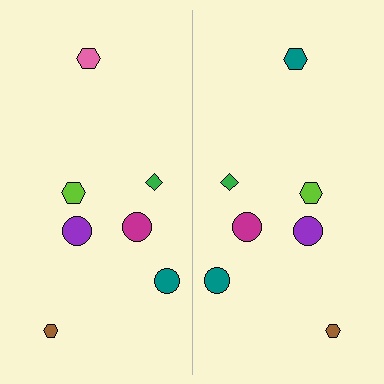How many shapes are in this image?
There are 14 shapes in this image.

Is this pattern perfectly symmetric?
No, the pattern is not perfectly symmetric. The teal hexagon on the right side breaks the symmetry — its mirror counterpart is pink.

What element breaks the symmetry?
The teal hexagon on the right side breaks the symmetry — its mirror counterpart is pink.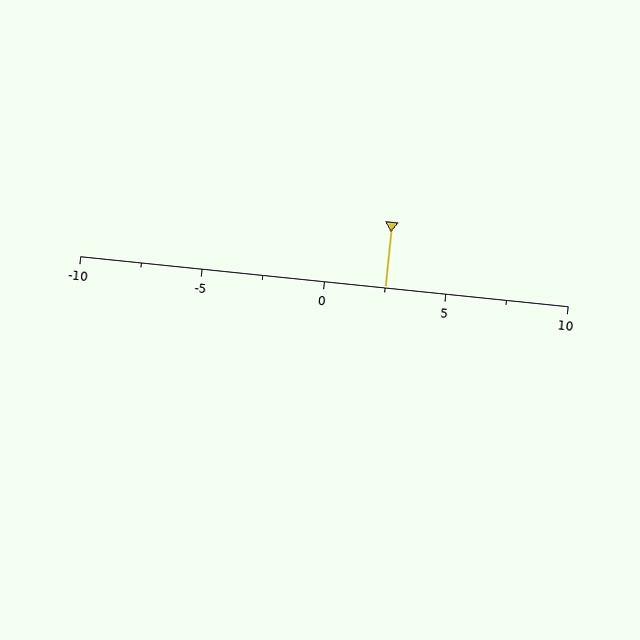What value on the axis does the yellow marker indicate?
The marker indicates approximately 2.5.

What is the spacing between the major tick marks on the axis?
The major ticks are spaced 5 apart.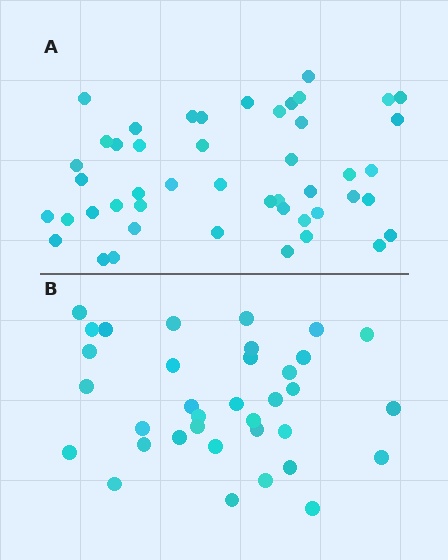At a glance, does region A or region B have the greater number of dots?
Region A (the top region) has more dots.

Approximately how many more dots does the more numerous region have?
Region A has roughly 12 or so more dots than region B.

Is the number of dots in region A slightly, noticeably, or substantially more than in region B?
Region A has noticeably more, but not dramatically so. The ratio is roughly 1.3 to 1.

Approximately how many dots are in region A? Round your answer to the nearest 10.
About 50 dots. (The exact count is 47, which rounds to 50.)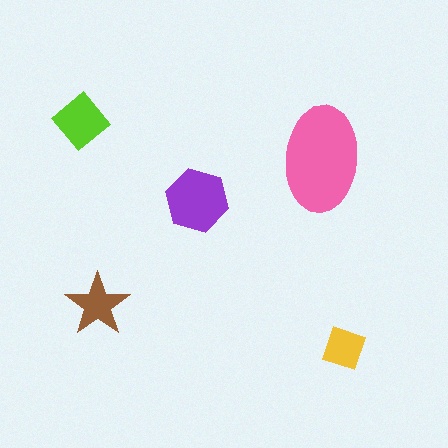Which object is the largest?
The pink ellipse.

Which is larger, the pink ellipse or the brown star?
The pink ellipse.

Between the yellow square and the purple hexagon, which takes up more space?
The purple hexagon.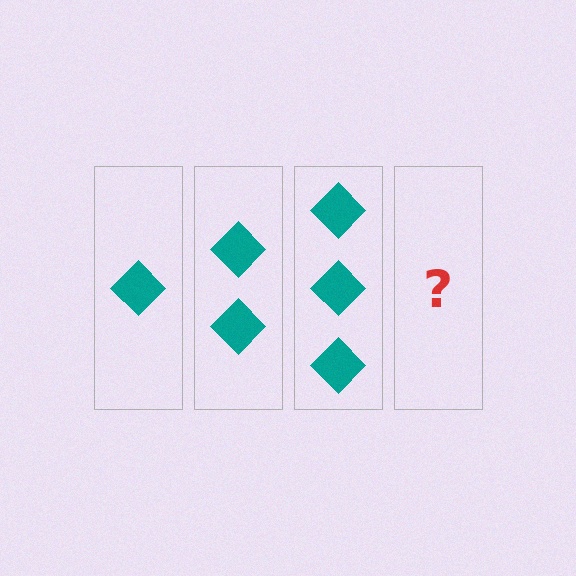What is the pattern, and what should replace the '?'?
The pattern is that each step adds one more diamond. The '?' should be 4 diamonds.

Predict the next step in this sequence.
The next step is 4 diamonds.